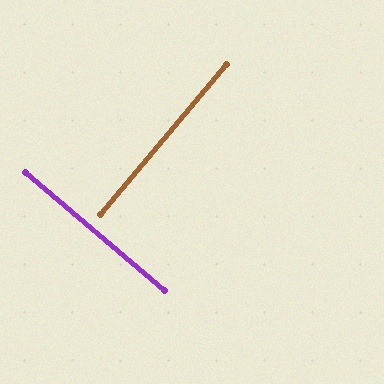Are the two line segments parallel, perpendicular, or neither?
Perpendicular — they meet at approximately 90°.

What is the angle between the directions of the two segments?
Approximately 90 degrees.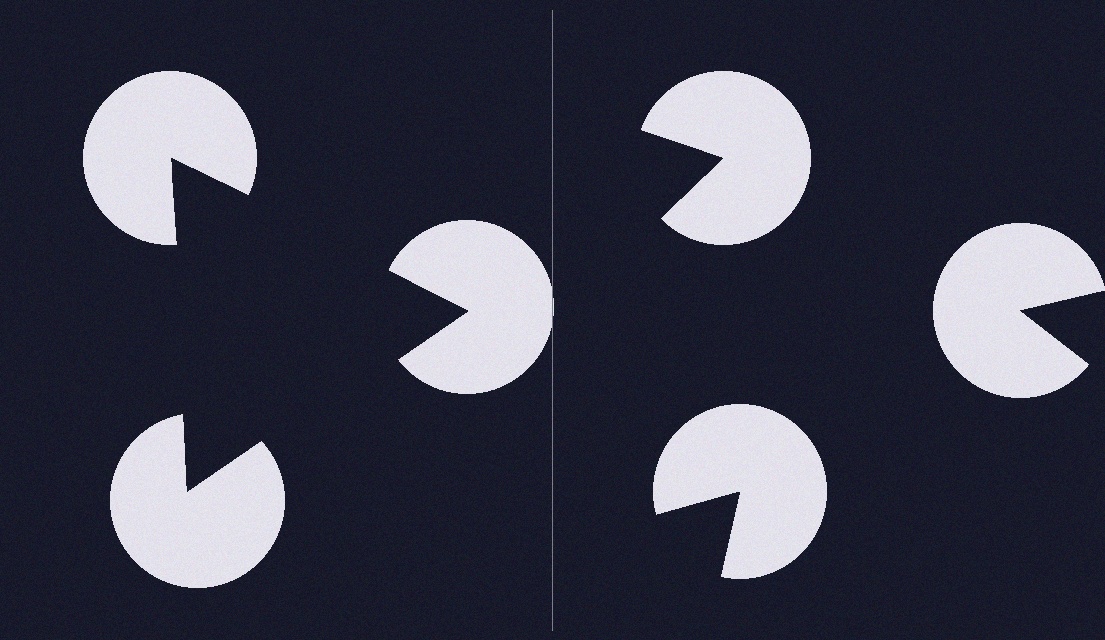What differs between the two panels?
The pac-man discs are positioned identically on both sides; only the wedge orientations differ. On the left they align to a triangle; on the right they are misaligned.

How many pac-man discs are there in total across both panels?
6 — 3 on each side.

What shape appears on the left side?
An illusory triangle.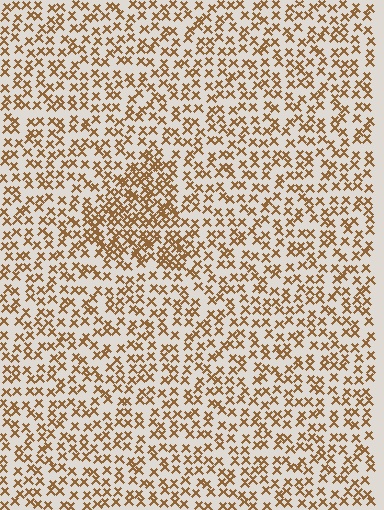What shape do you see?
I see a triangle.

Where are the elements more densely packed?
The elements are more densely packed inside the triangle boundary.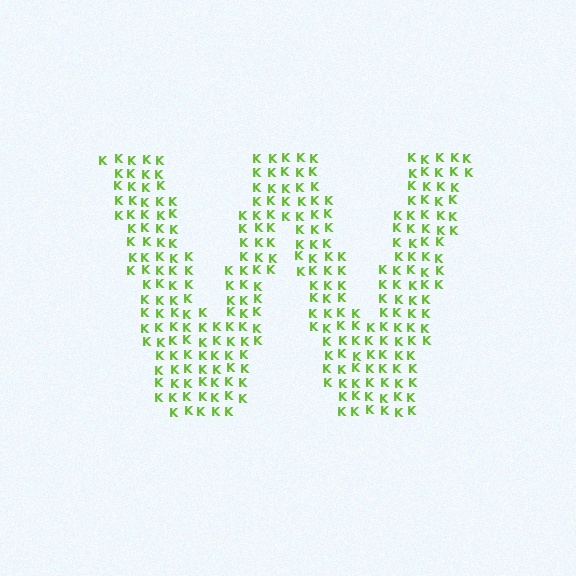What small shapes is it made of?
It is made of small letter K's.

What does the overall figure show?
The overall figure shows the letter W.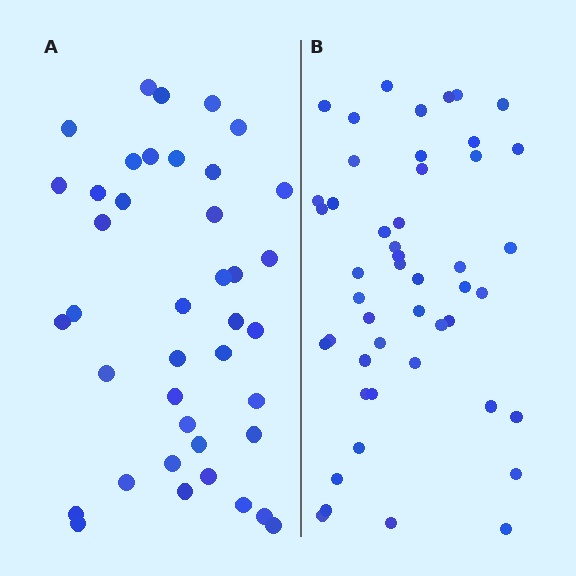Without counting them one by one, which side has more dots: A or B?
Region B (the right region) has more dots.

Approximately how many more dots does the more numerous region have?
Region B has roughly 8 or so more dots than region A.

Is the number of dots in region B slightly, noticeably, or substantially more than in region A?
Region B has only slightly more — the two regions are fairly close. The ratio is roughly 1.2 to 1.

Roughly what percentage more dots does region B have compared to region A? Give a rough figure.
About 20% more.